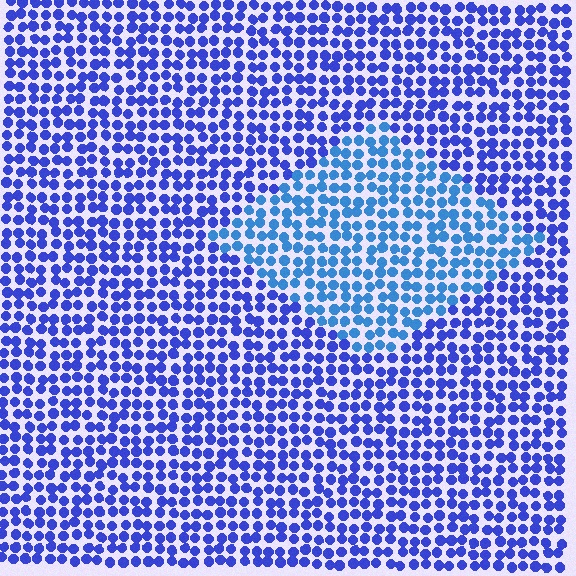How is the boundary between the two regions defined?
The boundary is defined purely by a slight shift in hue (about 27 degrees). Spacing, size, and orientation are identical on both sides.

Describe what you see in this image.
The image is filled with small blue elements in a uniform arrangement. A diamond-shaped region is visible where the elements are tinted to a slightly different hue, forming a subtle color boundary.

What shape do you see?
I see a diamond.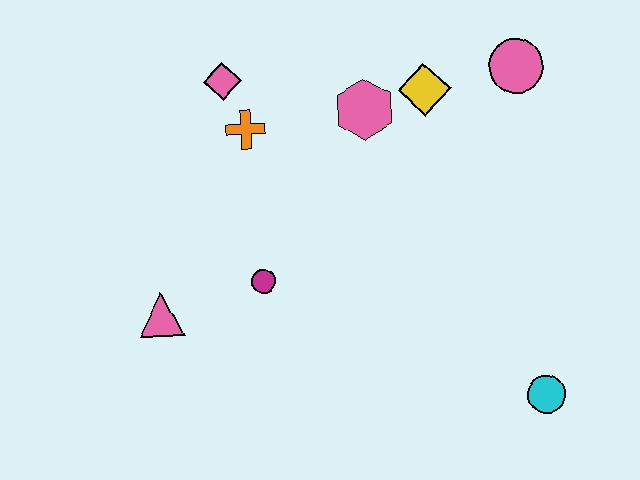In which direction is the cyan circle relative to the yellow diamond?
The cyan circle is below the yellow diamond.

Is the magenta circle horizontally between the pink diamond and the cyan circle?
Yes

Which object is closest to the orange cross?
The pink diamond is closest to the orange cross.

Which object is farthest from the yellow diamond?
The pink triangle is farthest from the yellow diamond.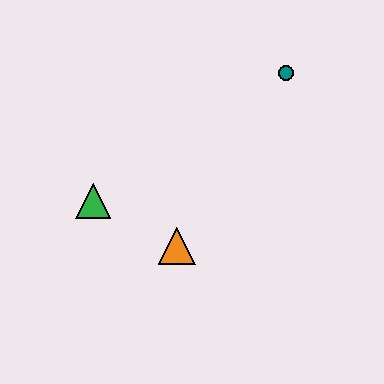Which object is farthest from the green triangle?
The teal circle is farthest from the green triangle.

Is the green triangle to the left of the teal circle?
Yes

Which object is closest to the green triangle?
The orange triangle is closest to the green triangle.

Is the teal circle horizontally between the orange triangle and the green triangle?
No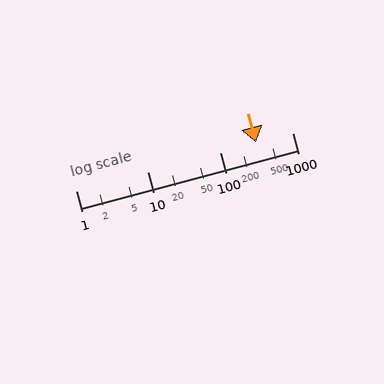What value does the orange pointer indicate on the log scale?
The pointer indicates approximately 310.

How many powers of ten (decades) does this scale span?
The scale spans 3 decades, from 1 to 1000.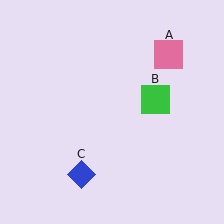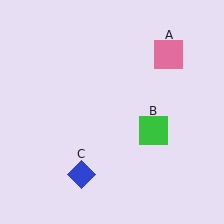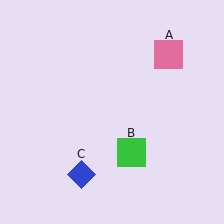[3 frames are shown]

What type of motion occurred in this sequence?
The green square (object B) rotated clockwise around the center of the scene.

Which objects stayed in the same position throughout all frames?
Pink square (object A) and blue diamond (object C) remained stationary.